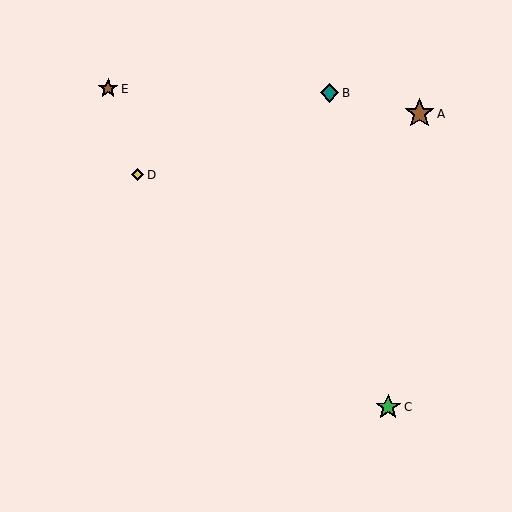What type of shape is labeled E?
Shape E is a brown star.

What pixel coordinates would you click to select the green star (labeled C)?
Click at (388, 407) to select the green star C.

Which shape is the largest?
The brown star (labeled A) is the largest.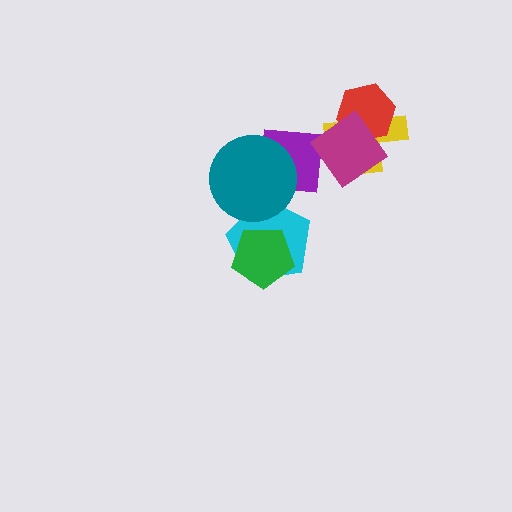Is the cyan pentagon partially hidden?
Yes, it is partially covered by another shape.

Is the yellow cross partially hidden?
Yes, it is partially covered by another shape.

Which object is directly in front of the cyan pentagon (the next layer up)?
The green pentagon is directly in front of the cyan pentagon.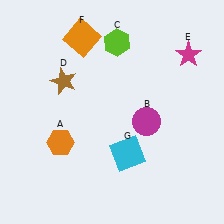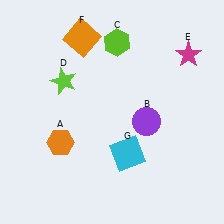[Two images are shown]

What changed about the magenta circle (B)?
In Image 1, B is magenta. In Image 2, it changed to purple.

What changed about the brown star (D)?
In Image 1, D is brown. In Image 2, it changed to lime.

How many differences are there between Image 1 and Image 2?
There are 2 differences between the two images.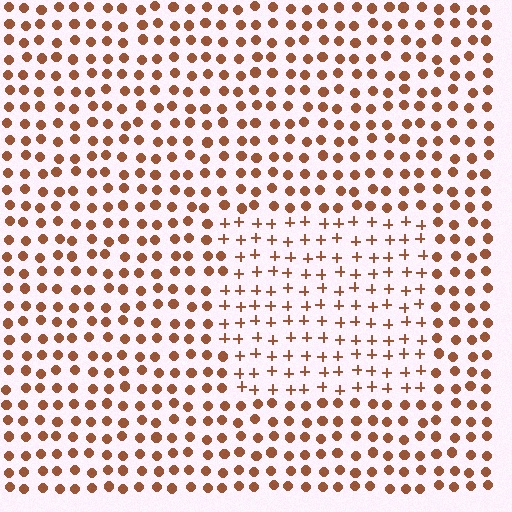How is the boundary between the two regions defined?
The boundary is defined by a change in element shape: plus signs inside vs. circles outside. All elements share the same color and spacing.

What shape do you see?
I see a rectangle.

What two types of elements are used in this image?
The image uses plus signs inside the rectangle region and circles outside it.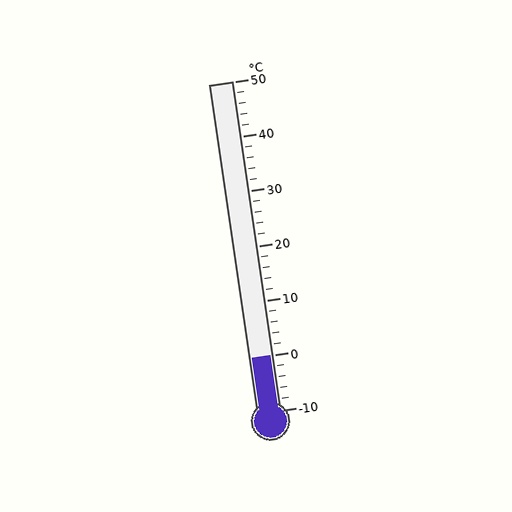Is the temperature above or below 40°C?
The temperature is below 40°C.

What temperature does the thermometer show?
The thermometer shows approximately 0°C.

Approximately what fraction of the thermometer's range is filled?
The thermometer is filled to approximately 15% of its range.